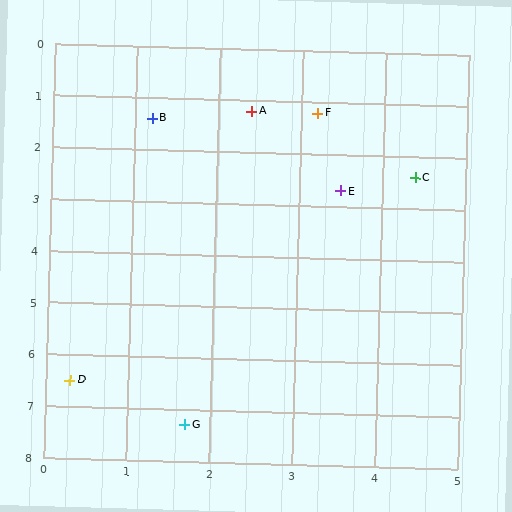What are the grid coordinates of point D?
Point D is at approximately (0.3, 6.5).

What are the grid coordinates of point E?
Point E is at approximately (3.5, 2.7).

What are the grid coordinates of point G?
Point G is at approximately (1.7, 7.3).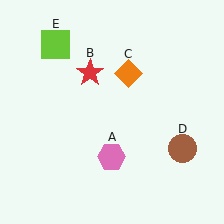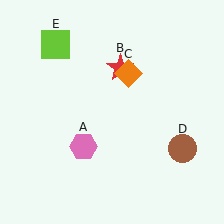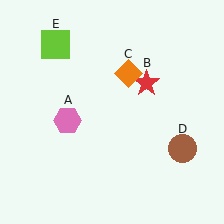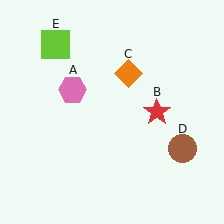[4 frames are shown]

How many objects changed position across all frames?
2 objects changed position: pink hexagon (object A), red star (object B).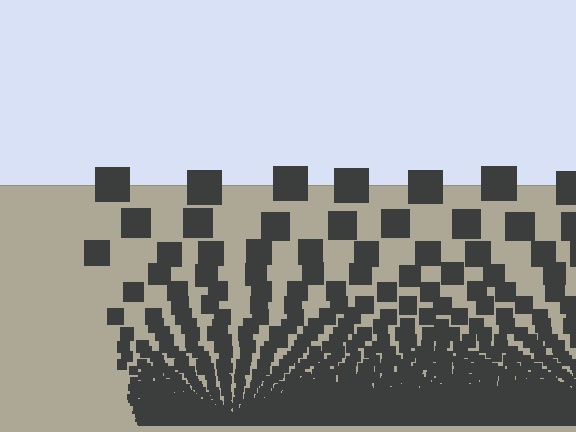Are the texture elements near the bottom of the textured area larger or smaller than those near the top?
Smaller. The gradient is inverted — elements near the bottom are smaller and denser.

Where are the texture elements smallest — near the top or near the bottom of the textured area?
Near the bottom.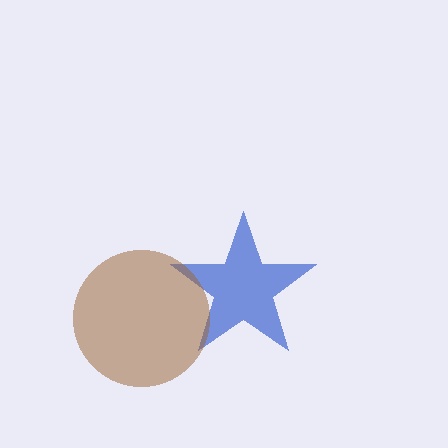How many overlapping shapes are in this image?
There are 2 overlapping shapes in the image.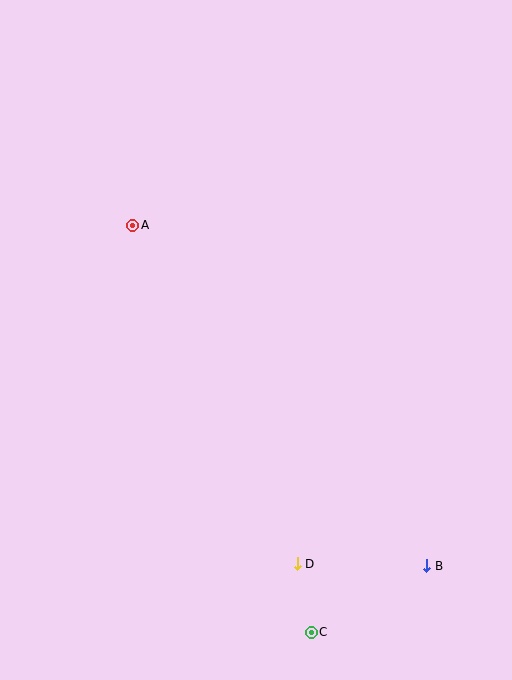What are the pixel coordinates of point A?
Point A is at (133, 225).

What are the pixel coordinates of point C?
Point C is at (311, 632).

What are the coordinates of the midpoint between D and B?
The midpoint between D and B is at (362, 565).